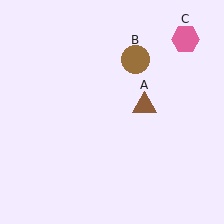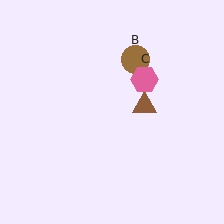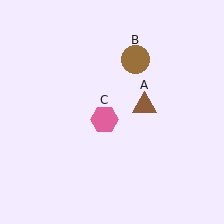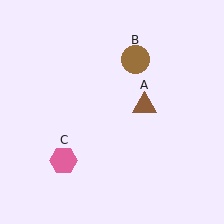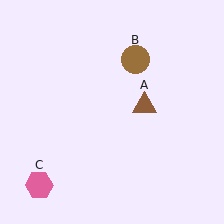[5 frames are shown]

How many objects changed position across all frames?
1 object changed position: pink hexagon (object C).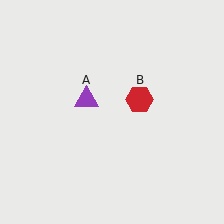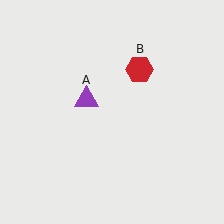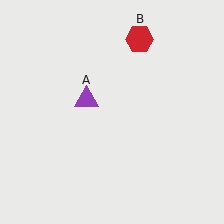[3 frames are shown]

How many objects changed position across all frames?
1 object changed position: red hexagon (object B).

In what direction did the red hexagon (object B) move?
The red hexagon (object B) moved up.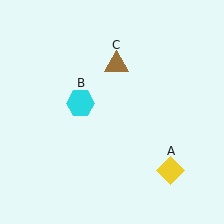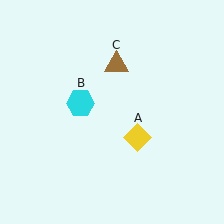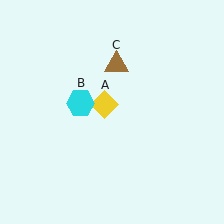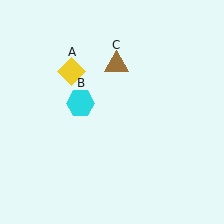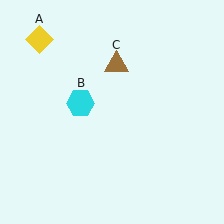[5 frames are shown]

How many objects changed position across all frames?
1 object changed position: yellow diamond (object A).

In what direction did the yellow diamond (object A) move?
The yellow diamond (object A) moved up and to the left.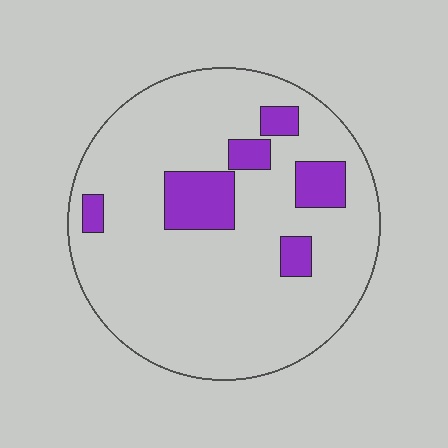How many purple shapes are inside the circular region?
6.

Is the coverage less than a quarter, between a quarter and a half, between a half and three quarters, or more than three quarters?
Less than a quarter.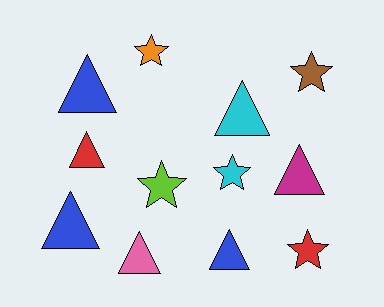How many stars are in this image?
There are 5 stars.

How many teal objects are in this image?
There are no teal objects.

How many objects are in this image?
There are 12 objects.